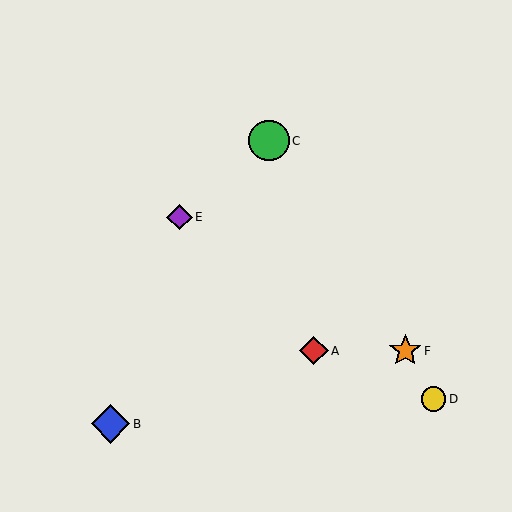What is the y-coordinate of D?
Object D is at y≈399.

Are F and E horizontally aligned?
No, F is at y≈351 and E is at y≈217.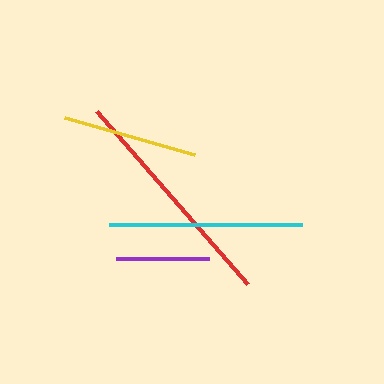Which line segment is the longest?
The red line is the longest at approximately 230 pixels.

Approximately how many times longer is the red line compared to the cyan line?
The red line is approximately 1.2 times the length of the cyan line.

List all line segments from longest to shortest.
From longest to shortest: red, cyan, yellow, purple.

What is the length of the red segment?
The red segment is approximately 230 pixels long.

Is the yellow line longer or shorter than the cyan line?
The cyan line is longer than the yellow line.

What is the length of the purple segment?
The purple segment is approximately 92 pixels long.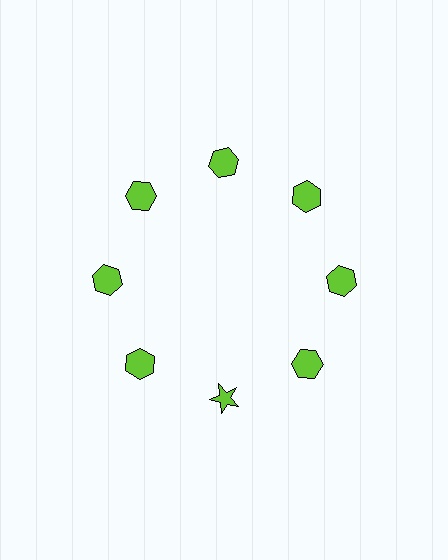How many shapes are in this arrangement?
There are 8 shapes arranged in a ring pattern.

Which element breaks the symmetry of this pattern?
The lime star at roughly the 6 o'clock position breaks the symmetry. All other shapes are lime hexagons.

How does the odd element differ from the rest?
It has a different shape: star instead of hexagon.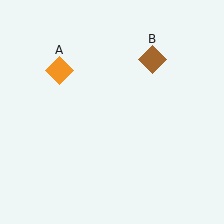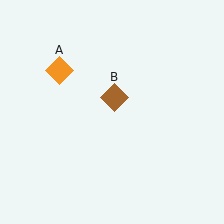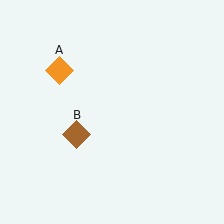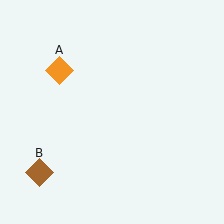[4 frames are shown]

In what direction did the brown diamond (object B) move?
The brown diamond (object B) moved down and to the left.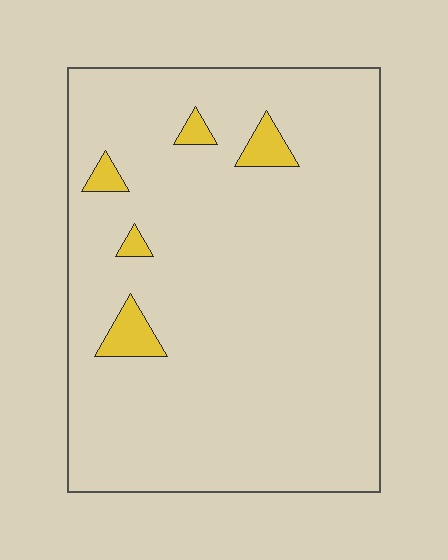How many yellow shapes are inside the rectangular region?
5.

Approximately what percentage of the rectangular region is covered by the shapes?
Approximately 5%.